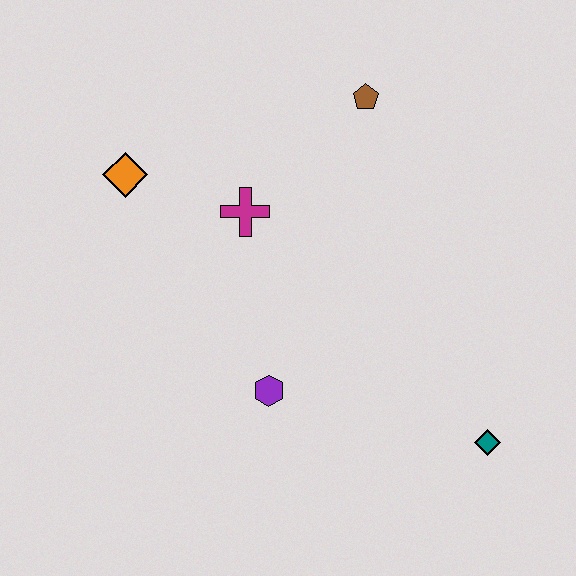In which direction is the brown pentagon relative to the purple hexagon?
The brown pentagon is above the purple hexagon.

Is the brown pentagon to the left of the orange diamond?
No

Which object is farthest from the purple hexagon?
The brown pentagon is farthest from the purple hexagon.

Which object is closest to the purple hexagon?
The magenta cross is closest to the purple hexagon.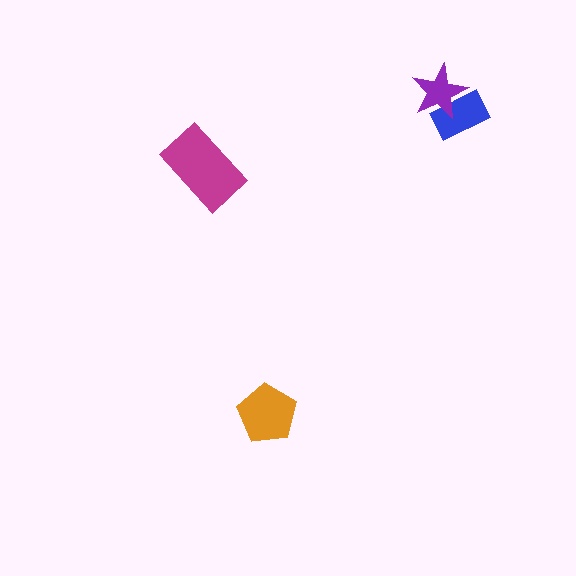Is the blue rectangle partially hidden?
Yes, it is partially covered by another shape.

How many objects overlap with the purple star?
1 object overlaps with the purple star.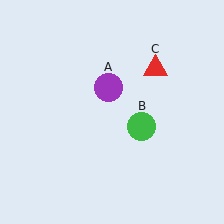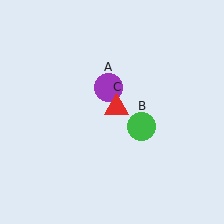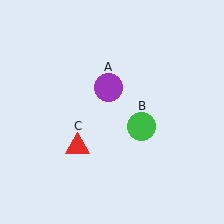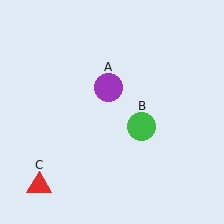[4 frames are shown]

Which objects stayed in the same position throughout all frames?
Purple circle (object A) and green circle (object B) remained stationary.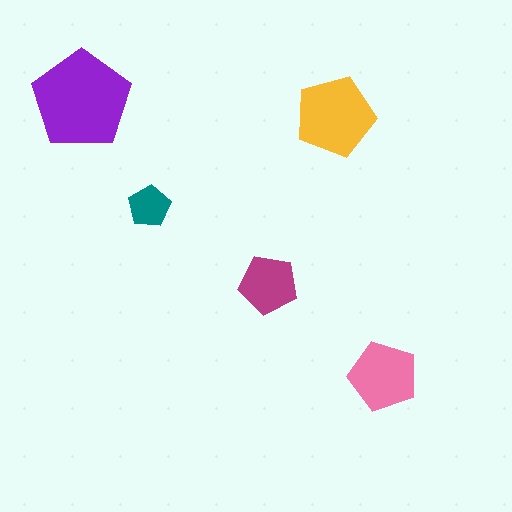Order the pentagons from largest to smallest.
the purple one, the yellow one, the pink one, the magenta one, the teal one.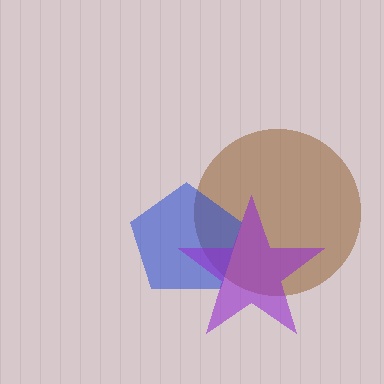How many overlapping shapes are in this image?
There are 3 overlapping shapes in the image.